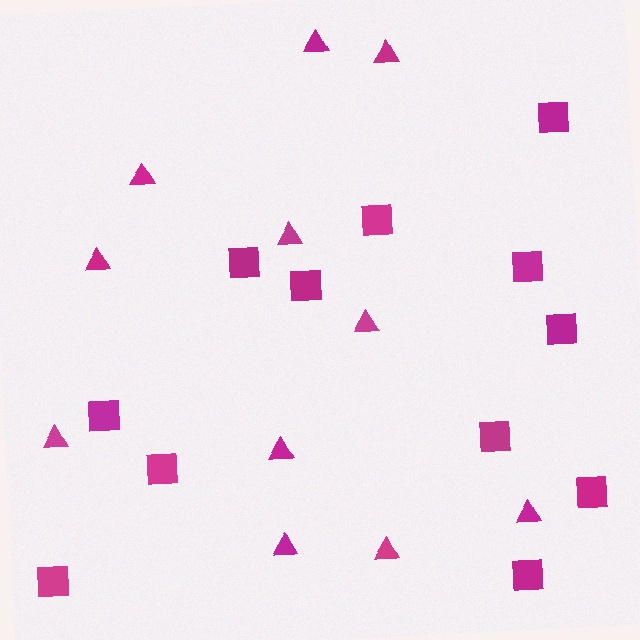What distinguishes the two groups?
There are 2 groups: one group of triangles (11) and one group of squares (12).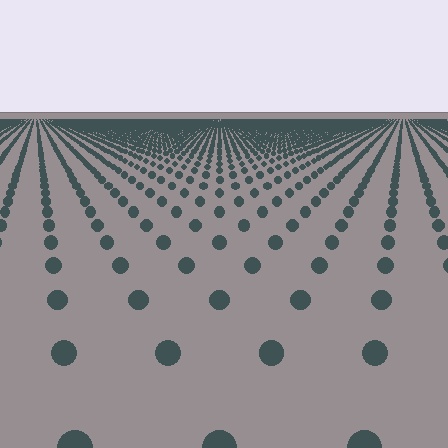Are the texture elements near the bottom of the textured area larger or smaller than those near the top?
Larger. Near the bottom, elements are closer to the viewer and appear at a bigger on-screen size.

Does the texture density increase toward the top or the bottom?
Density increases toward the top.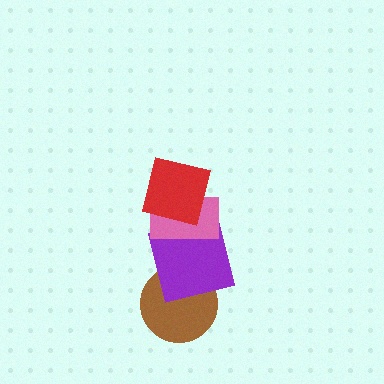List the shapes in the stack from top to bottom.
From top to bottom: the red square, the pink rectangle, the purple square, the brown circle.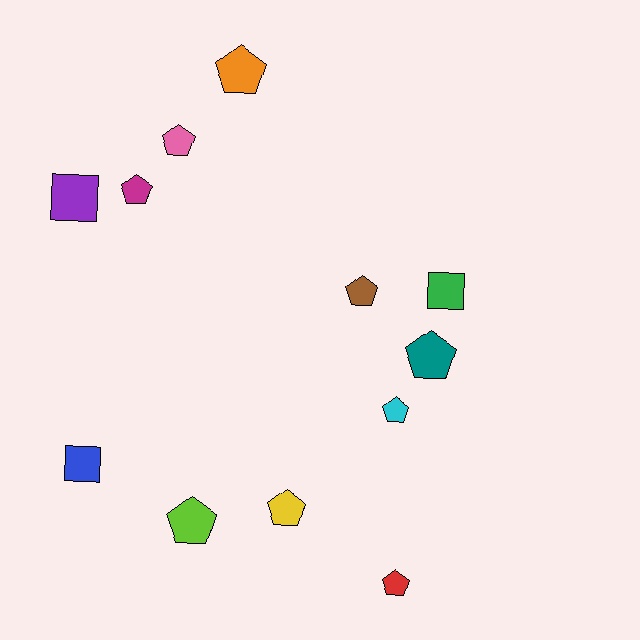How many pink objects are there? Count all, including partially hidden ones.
There is 1 pink object.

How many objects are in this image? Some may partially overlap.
There are 12 objects.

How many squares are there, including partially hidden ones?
There are 3 squares.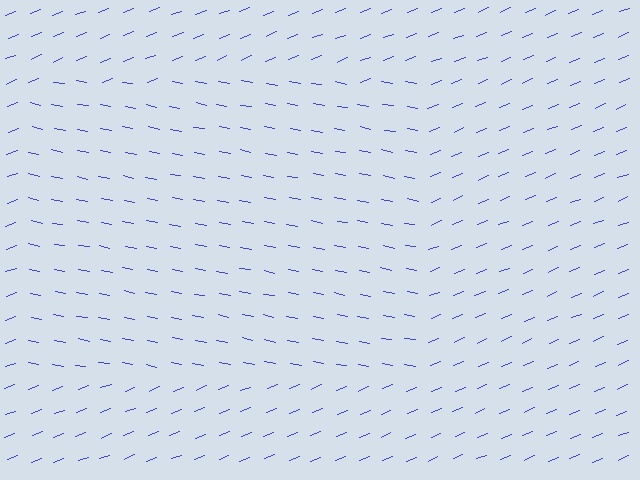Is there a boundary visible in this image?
Yes, there is a texture boundary formed by a change in line orientation.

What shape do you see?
I see a rectangle.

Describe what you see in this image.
The image is filled with small blue line segments. A rectangle region in the image has lines oriented differently from the surrounding lines, creating a visible texture boundary.